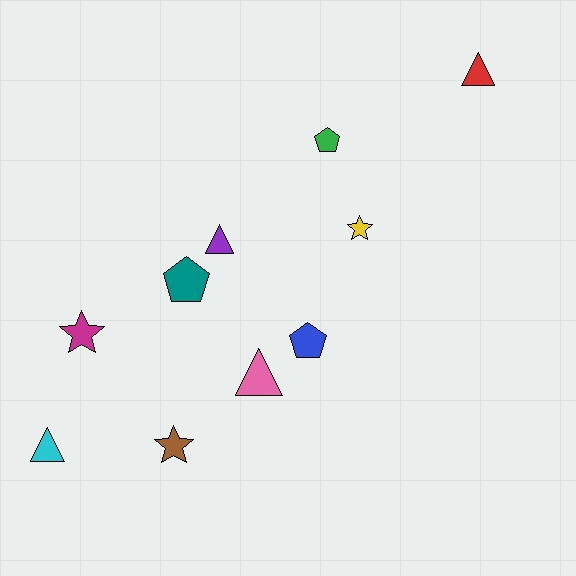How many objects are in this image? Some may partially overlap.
There are 10 objects.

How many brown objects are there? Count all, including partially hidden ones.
There is 1 brown object.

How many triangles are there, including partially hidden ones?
There are 4 triangles.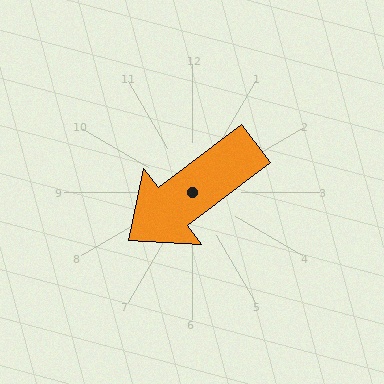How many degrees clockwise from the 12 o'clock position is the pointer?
Approximately 233 degrees.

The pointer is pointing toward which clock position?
Roughly 8 o'clock.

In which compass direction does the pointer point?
Southwest.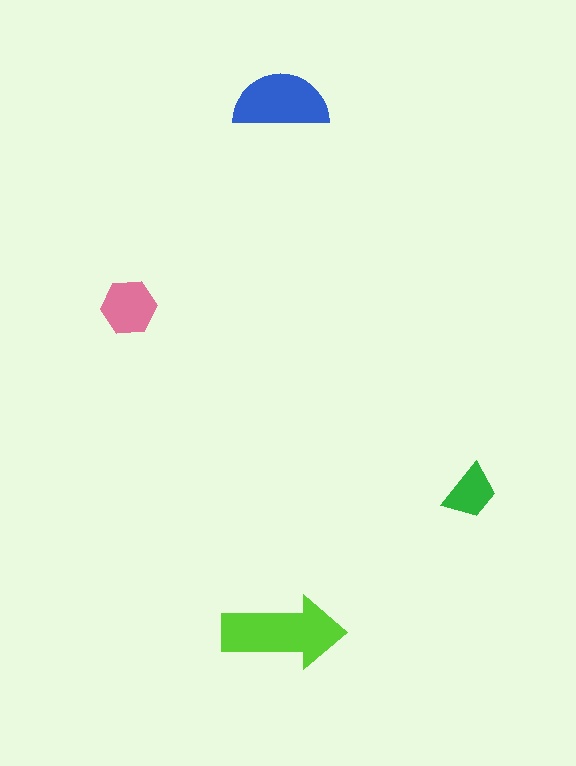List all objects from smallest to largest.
The green trapezoid, the pink hexagon, the blue semicircle, the lime arrow.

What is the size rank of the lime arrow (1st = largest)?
1st.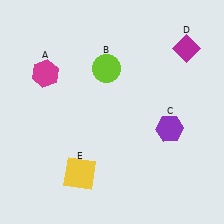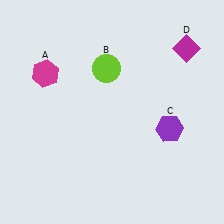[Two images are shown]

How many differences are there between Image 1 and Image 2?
There is 1 difference between the two images.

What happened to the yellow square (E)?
The yellow square (E) was removed in Image 2. It was in the bottom-left area of Image 1.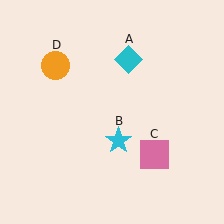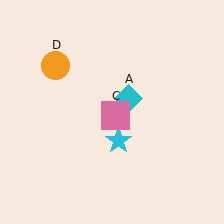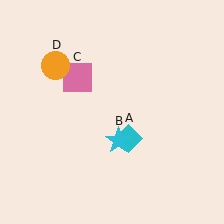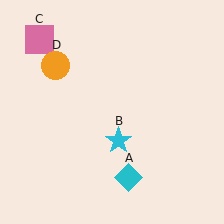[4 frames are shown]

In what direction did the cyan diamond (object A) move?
The cyan diamond (object A) moved down.